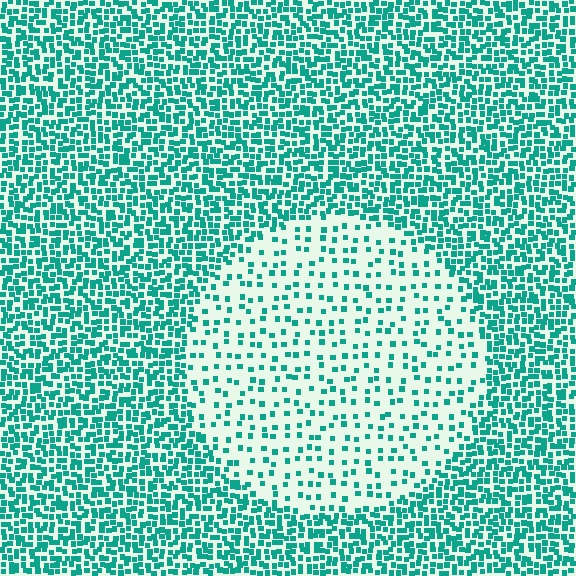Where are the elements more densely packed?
The elements are more densely packed outside the circle boundary.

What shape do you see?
I see a circle.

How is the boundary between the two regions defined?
The boundary is defined by a change in element density (approximately 2.8x ratio). All elements are the same color, size, and shape.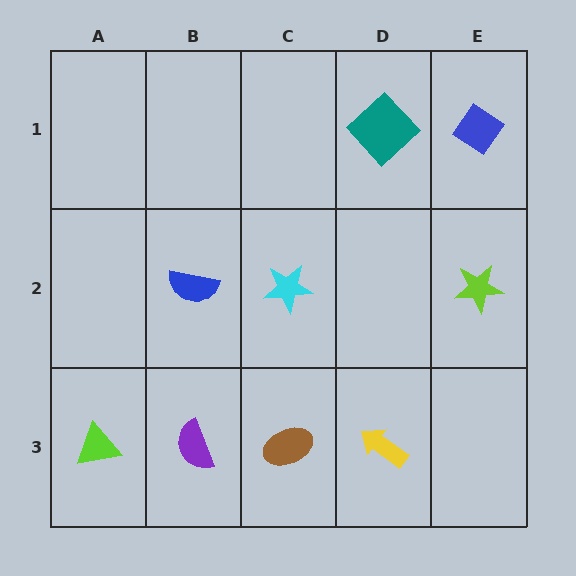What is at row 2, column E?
A lime star.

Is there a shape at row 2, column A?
No, that cell is empty.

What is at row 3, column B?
A purple semicircle.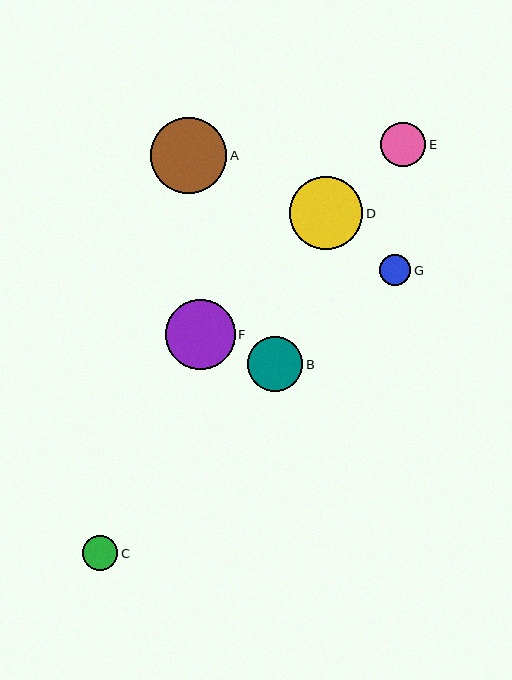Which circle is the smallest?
Circle G is the smallest with a size of approximately 31 pixels.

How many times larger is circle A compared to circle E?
Circle A is approximately 1.7 times the size of circle E.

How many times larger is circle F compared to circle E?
Circle F is approximately 1.6 times the size of circle E.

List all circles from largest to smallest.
From largest to smallest: A, D, F, B, E, C, G.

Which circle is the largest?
Circle A is the largest with a size of approximately 76 pixels.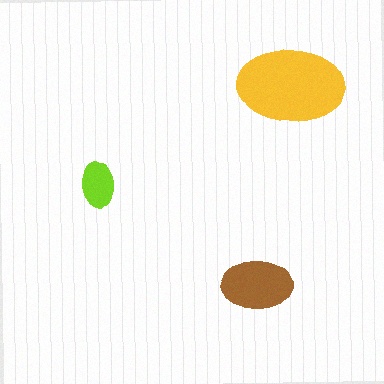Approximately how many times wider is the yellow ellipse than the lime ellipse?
About 2.5 times wider.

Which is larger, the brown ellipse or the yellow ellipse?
The yellow one.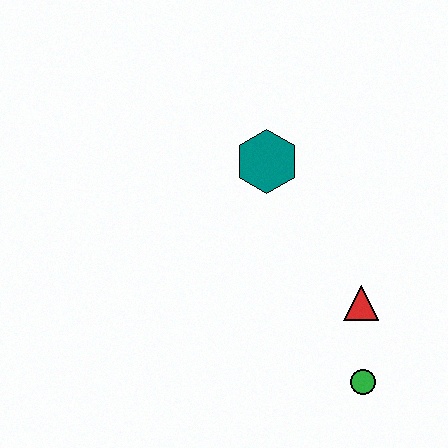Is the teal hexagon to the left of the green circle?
Yes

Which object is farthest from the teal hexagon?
The green circle is farthest from the teal hexagon.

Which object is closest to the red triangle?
The green circle is closest to the red triangle.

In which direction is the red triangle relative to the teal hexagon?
The red triangle is below the teal hexagon.